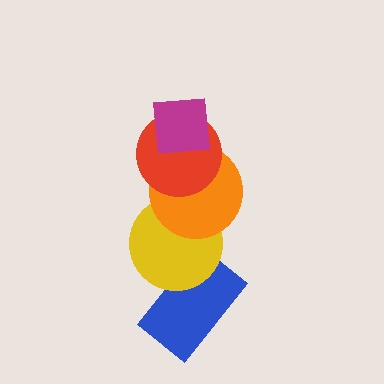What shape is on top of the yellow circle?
The orange circle is on top of the yellow circle.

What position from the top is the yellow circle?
The yellow circle is 4th from the top.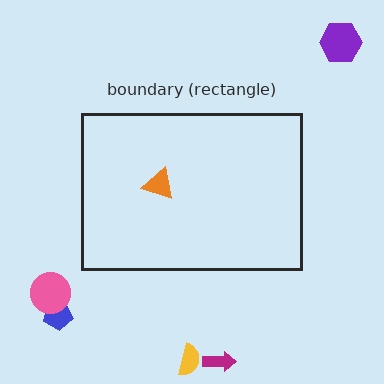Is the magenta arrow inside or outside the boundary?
Outside.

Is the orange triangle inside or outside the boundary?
Inside.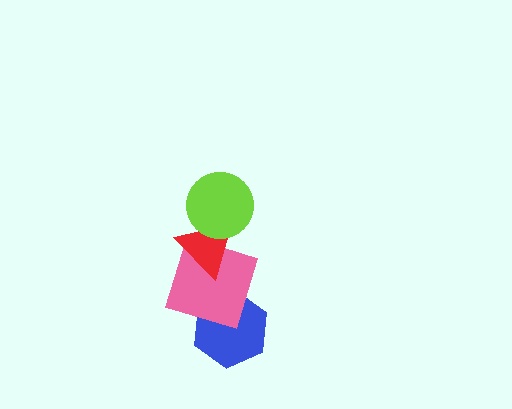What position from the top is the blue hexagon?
The blue hexagon is 4th from the top.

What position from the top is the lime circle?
The lime circle is 1st from the top.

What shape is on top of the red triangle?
The lime circle is on top of the red triangle.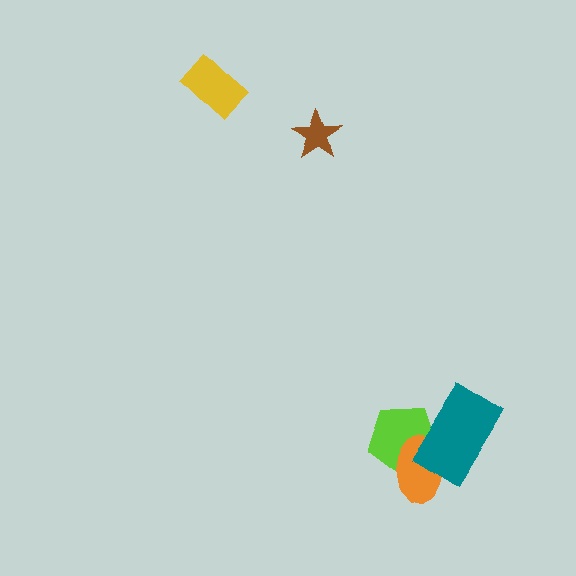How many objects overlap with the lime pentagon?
2 objects overlap with the lime pentagon.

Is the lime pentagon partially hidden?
Yes, it is partially covered by another shape.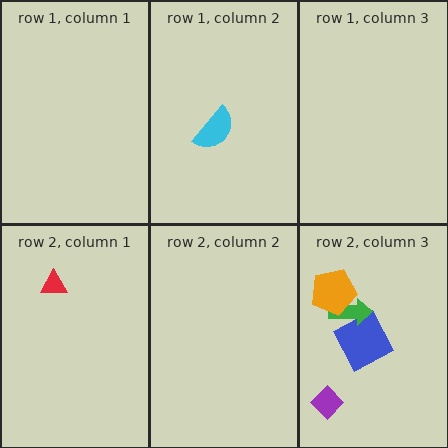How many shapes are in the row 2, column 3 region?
4.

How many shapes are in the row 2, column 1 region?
1.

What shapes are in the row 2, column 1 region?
The red triangle.